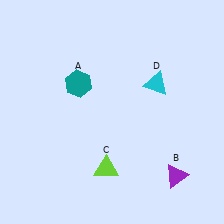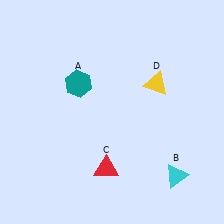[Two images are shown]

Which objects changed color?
B changed from purple to cyan. C changed from lime to red. D changed from cyan to yellow.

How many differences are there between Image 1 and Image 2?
There are 3 differences between the two images.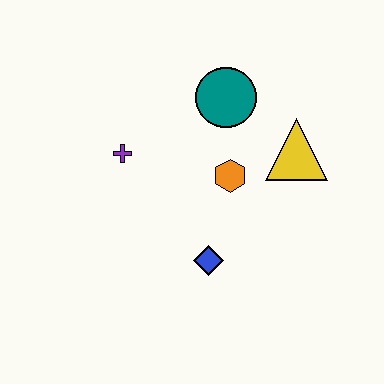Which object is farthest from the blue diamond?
The teal circle is farthest from the blue diamond.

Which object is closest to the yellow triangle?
The orange hexagon is closest to the yellow triangle.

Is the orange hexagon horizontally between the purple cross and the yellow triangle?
Yes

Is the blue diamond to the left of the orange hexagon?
Yes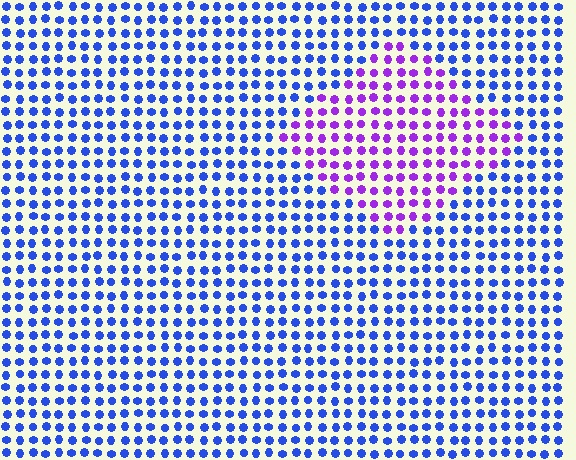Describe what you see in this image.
The image is filled with small blue elements in a uniform arrangement. A diamond-shaped region is visible where the elements are tinted to a slightly different hue, forming a subtle color boundary.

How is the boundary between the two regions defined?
The boundary is defined purely by a slight shift in hue (about 50 degrees). Spacing, size, and orientation are identical on both sides.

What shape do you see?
I see a diamond.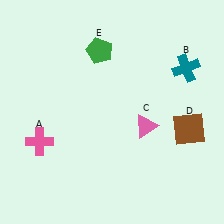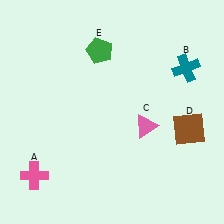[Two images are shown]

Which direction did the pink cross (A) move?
The pink cross (A) moved down.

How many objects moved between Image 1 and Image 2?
1 object moved between the two images.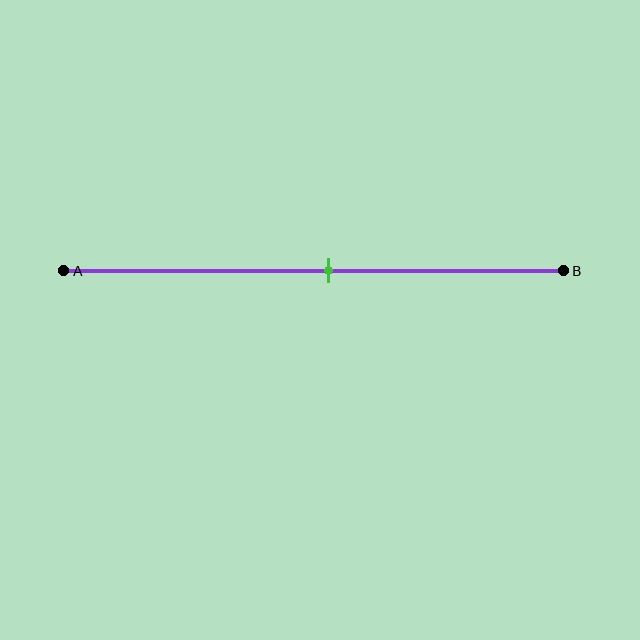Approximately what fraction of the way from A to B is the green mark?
The green mark is approximately 55% of the way from A to B.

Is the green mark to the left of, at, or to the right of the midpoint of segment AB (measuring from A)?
The green mark is to the right of the midpoint of segment AB.